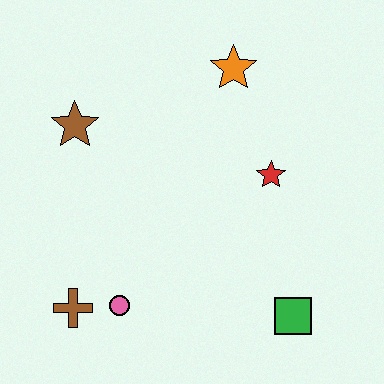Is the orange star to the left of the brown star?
No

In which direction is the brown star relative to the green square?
The brown star is to the left of the green square.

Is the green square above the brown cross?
No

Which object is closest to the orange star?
The red star is closest to the orange star.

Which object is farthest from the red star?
The brown cross is farthest from the red star.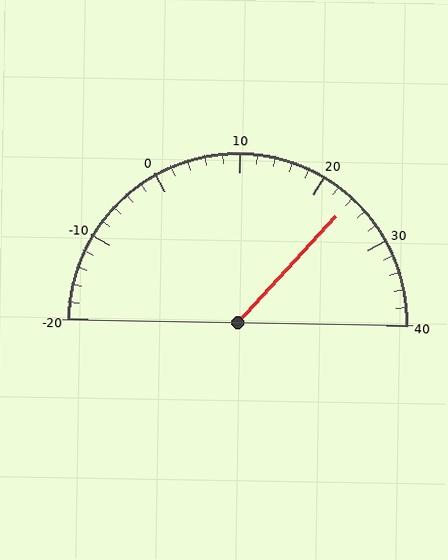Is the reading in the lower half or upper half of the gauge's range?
The reading is in the upper half of the range (-20 to 40).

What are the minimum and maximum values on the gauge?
The gauge ranges from -20 to 40.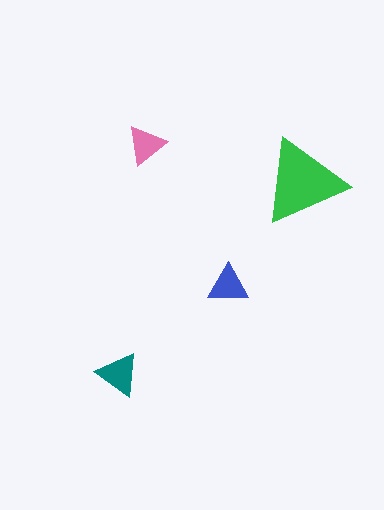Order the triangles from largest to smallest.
the green one, the teal one, the blue one, the pink one.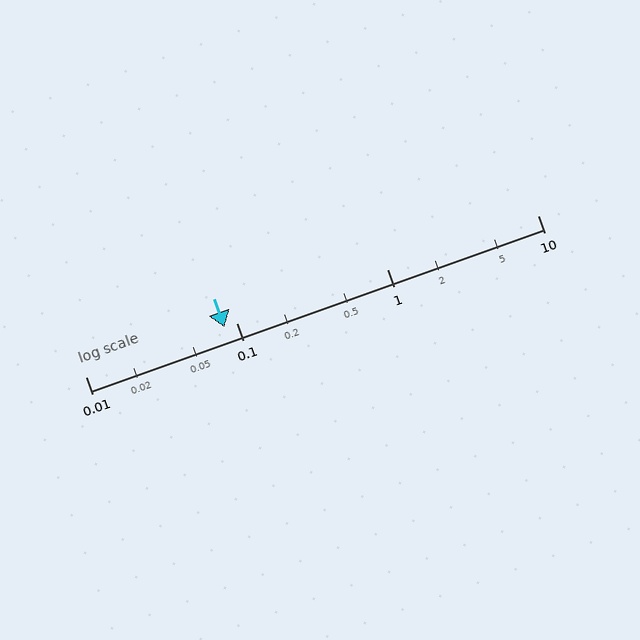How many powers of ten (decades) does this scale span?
The scale spans 3 decades, from 0.01 to 10.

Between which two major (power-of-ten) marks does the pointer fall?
The pointer is between 0.01 and 0.1.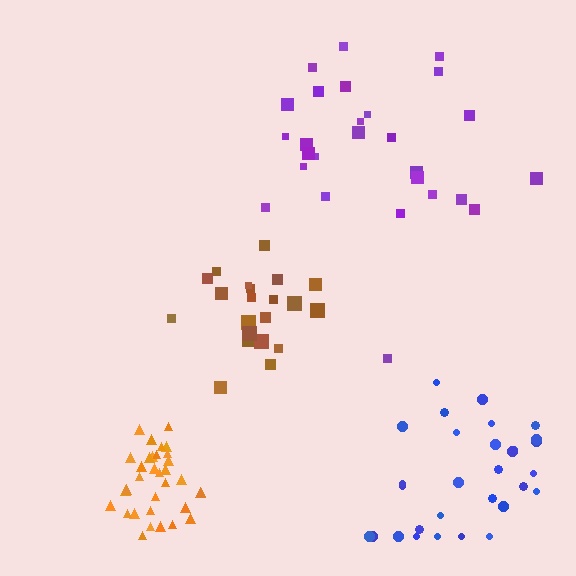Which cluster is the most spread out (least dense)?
Purple.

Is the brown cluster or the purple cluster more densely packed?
Brown.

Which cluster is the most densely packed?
Orange.